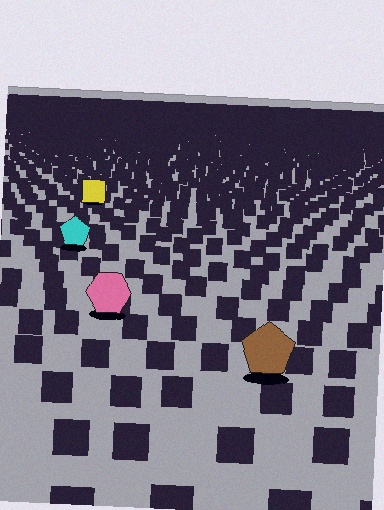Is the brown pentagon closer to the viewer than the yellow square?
Yes. The brown pentagon is closer — you can tell from the texture gradient: the ground texture is coarser near it.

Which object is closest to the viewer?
The brown pentagon is closest. The texture marks near it are larger and more spread out.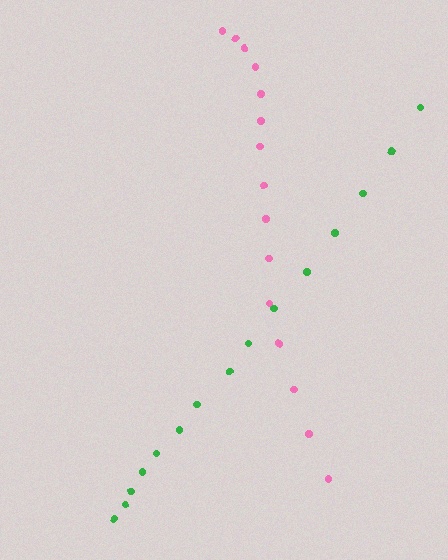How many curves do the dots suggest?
There are 2 distinct paths.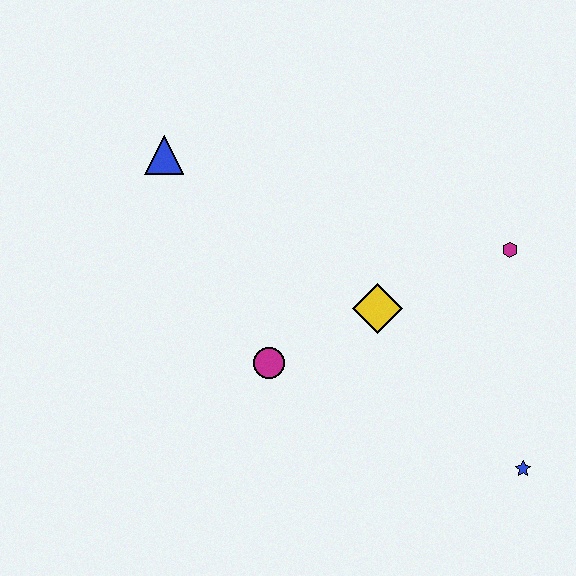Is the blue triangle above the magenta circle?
Yes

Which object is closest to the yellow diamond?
The magenta circle is closest to the yellow diamond.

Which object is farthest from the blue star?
The blue triangle is farthest from the blue star.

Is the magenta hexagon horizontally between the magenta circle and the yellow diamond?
No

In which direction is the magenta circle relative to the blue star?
The magenta circle is to the left of the blue star.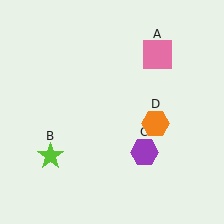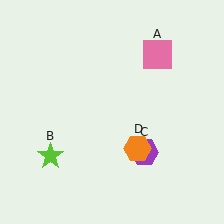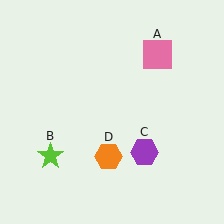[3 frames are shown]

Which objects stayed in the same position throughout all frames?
Pink square (object A) and lime star (object B) and purple hexagon (object C) remained stationary.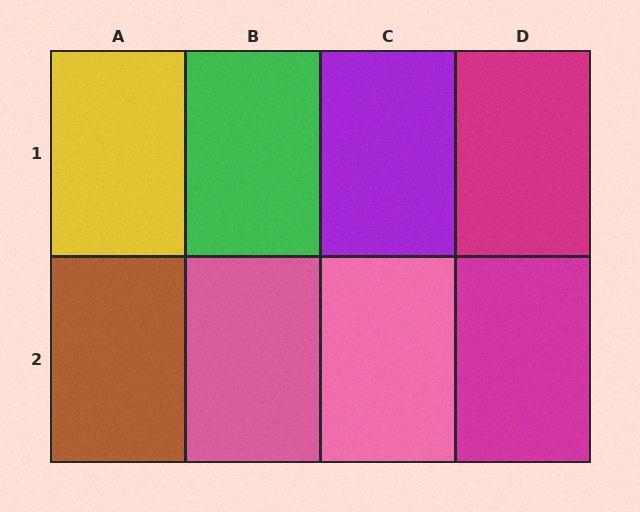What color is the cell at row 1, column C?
Purple.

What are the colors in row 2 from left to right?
Brown, pink, pink, magenta.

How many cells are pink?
2 cells are pink.